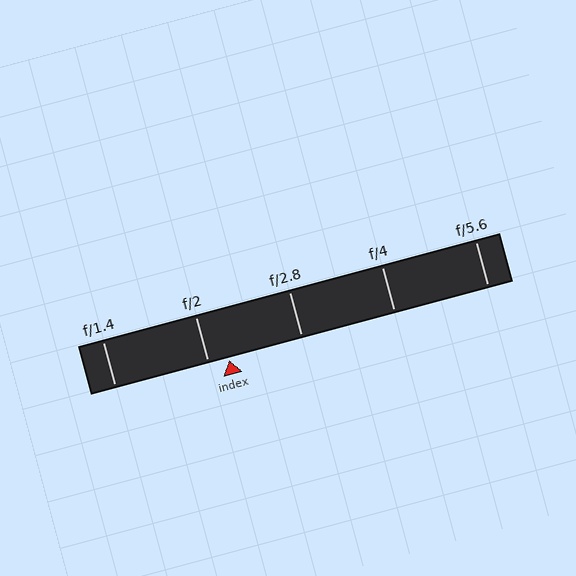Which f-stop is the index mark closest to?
The index mark is closest to f/2.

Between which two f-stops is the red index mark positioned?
The index mark is between f/2 and f/2.8.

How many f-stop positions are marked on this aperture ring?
There are 5 f-stop positions marked.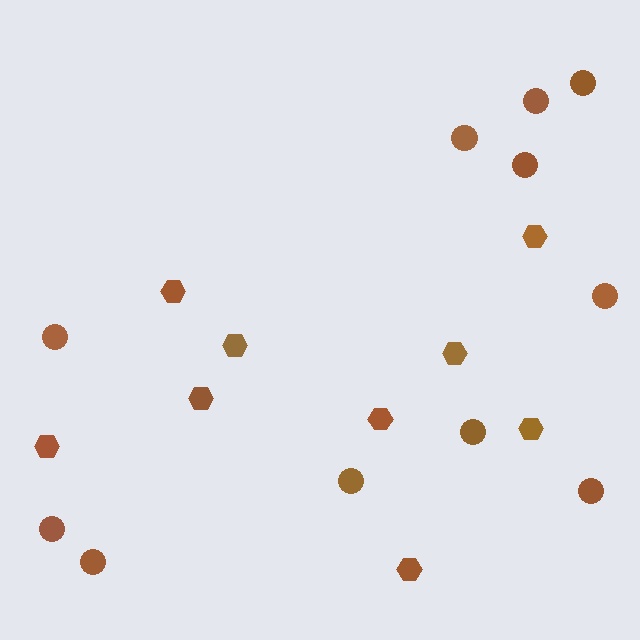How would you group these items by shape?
There are 2 groups: one group of hexagons (9) and one group of circles (11).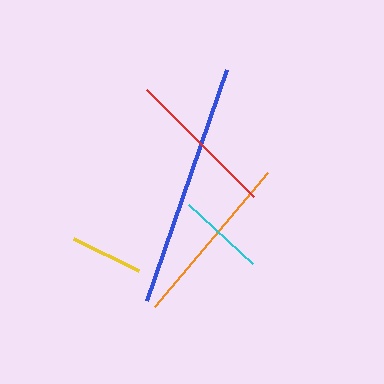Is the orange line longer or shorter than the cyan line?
The orange line is longer than the cyan line.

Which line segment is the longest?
The blue line is the longest at approximately 245 pixels.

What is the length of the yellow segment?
The yellow segment is approximately 72 pixels long.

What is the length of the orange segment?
The orange segment is approximately 175 pixels long.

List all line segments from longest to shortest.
From longest to shortest: blue, orange, red, cyan, yellow.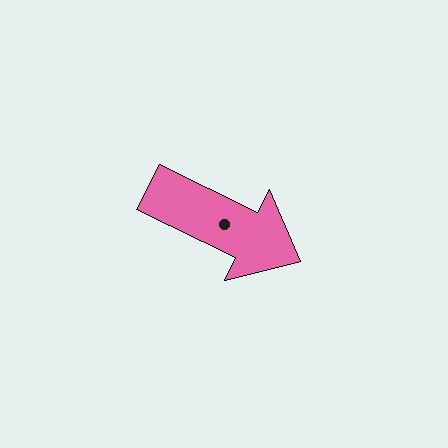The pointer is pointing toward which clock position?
Roughly 4 o'clock.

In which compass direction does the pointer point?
Southeast.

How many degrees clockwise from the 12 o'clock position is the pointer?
Approximately 116 degrees.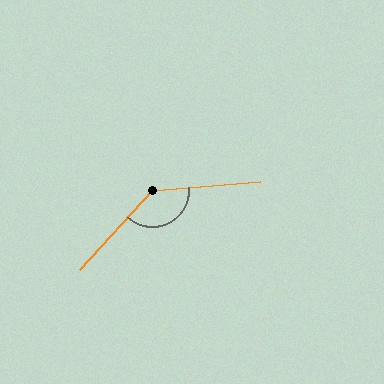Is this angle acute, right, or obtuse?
It is obtuse.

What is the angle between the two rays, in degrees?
Approximately 138 degrees.